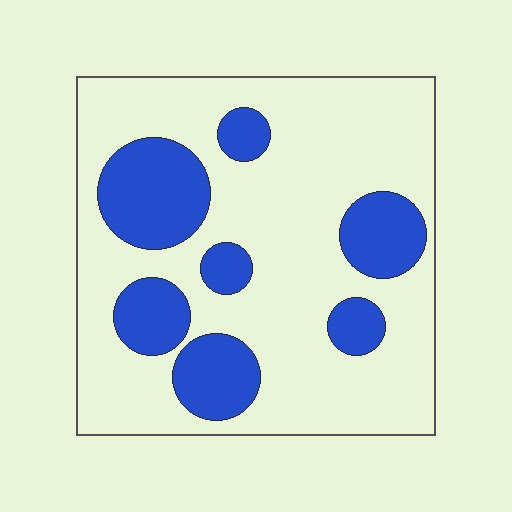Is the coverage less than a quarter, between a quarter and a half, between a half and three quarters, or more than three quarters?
Between a quarter and a half.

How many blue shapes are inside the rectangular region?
7.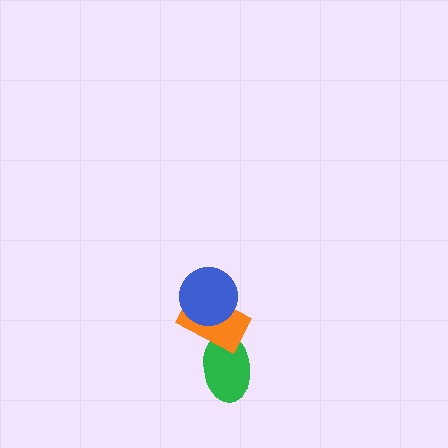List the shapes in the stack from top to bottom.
From top to bottom: the blue circle, the orange rectangle, the green ellipse.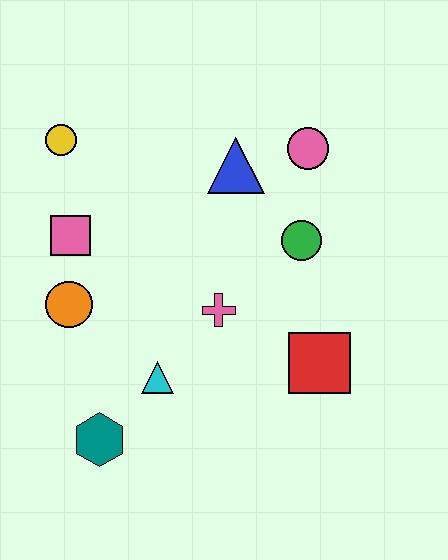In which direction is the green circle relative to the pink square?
The green circle is to the right of the pink square.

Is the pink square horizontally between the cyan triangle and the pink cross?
No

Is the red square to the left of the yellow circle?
No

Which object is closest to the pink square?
The orange circle is closest to the pink square.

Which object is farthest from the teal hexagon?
The pink circle is farthest from the teal hexagon.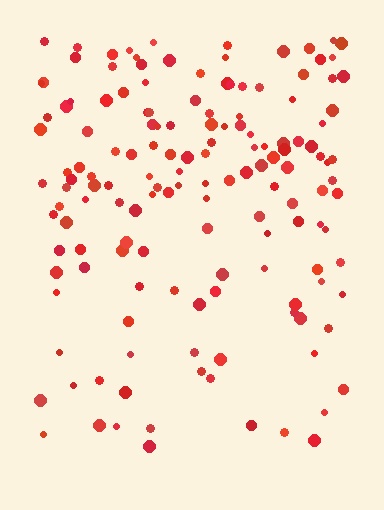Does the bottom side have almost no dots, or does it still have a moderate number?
Still a moderate number, just noticeably fewer than the top.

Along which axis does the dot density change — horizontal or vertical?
Vertical.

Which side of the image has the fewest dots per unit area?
The bottom.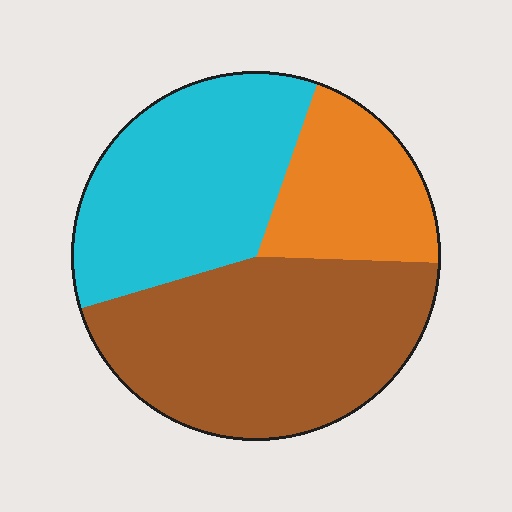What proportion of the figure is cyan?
Cyan covers about 35% of the figure.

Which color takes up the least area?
Orange, at roughly 20%.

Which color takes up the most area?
Brown, at roughly 45%.